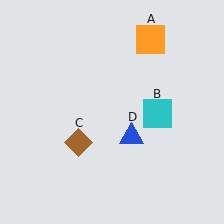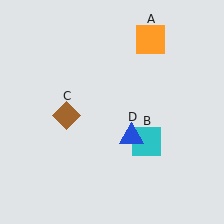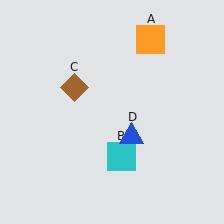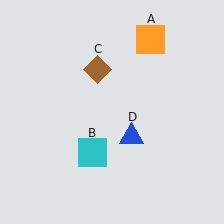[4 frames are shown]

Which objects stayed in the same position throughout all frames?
Orange square (object A) and blue triangle (object D) remained stationary.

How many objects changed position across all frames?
2 objects changed position: cyan square (object B), brown diamond (object C).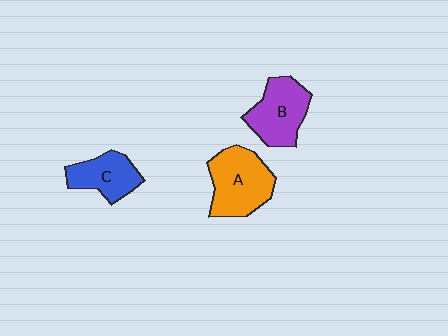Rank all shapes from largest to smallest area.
From largest to smallest: A (orange), B (purple), C (blue).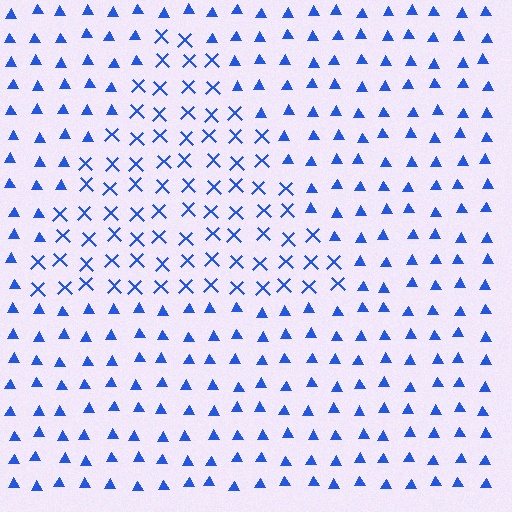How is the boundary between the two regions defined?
The boundary is defined by a change in element shape: X marks inside vs. triangles outside. All elements share the same color and spacing.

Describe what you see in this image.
The image is filled with small blue elements arranged in a uniform grid. A triangle-shaped region contains X marks, while the surrounding area contains triangles. The boundary is defined purely by the change in element shape.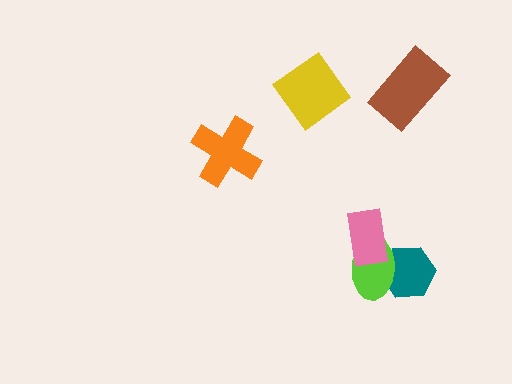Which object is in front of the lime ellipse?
The pink rectangle is in front of the lime ellipse.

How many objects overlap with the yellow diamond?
0 objects overlap with the yellow diamond.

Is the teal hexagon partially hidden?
Yes, it is partially covered by another shape.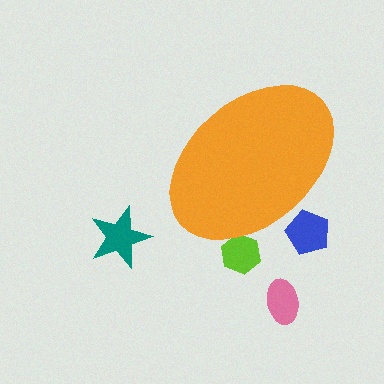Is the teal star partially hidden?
No, the teal star is fully visible.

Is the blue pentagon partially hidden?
Yes, the blue pentagon is partially hidden behind the orange ellipse.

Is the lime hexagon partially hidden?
Yes, the lime hexagon is partially hidden behind the orange ellipse.